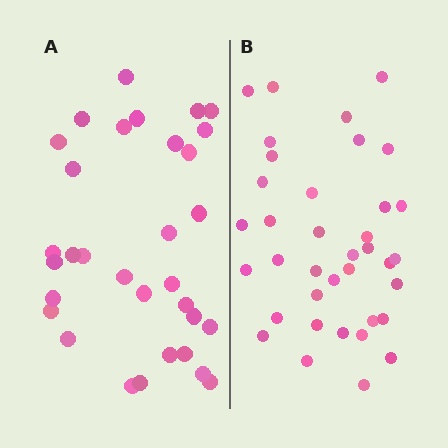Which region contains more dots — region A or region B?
Region B (the right region) has more dots.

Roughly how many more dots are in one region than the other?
Region B has about 5 more dots than region A.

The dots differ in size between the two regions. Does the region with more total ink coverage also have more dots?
No. Region A has more total ink coverage because its dots are larger, but region B actually contains more individual dots. Total area can be misleading — the number of items is what matters here.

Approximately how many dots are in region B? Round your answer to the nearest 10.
About 40 dots. (The exact count is 37, which rounds to 40.)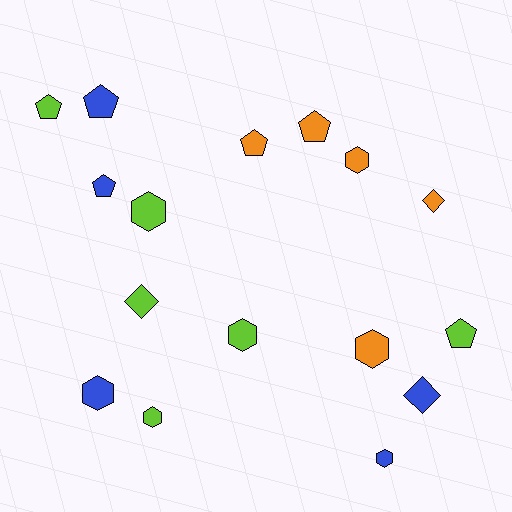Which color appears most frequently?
Lime, with 6 objects.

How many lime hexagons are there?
There are 3 lime hexagons.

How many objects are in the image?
There are 16 objects.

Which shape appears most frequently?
Hexagon, with 7 objects.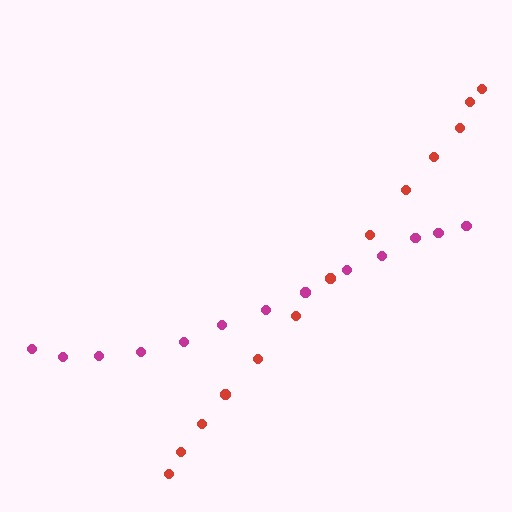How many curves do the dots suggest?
There are 2 distinct paths.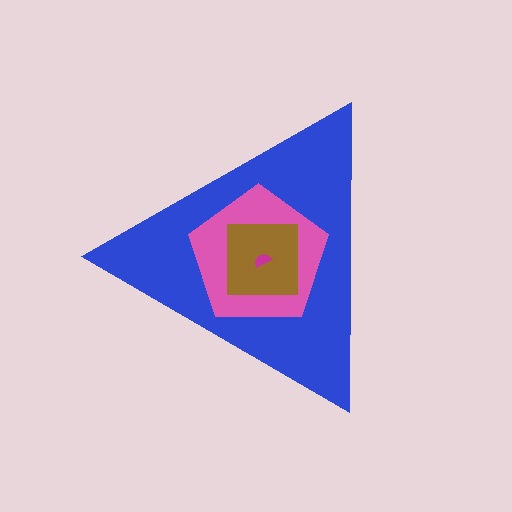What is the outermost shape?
The blue triangle.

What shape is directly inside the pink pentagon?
The brown square.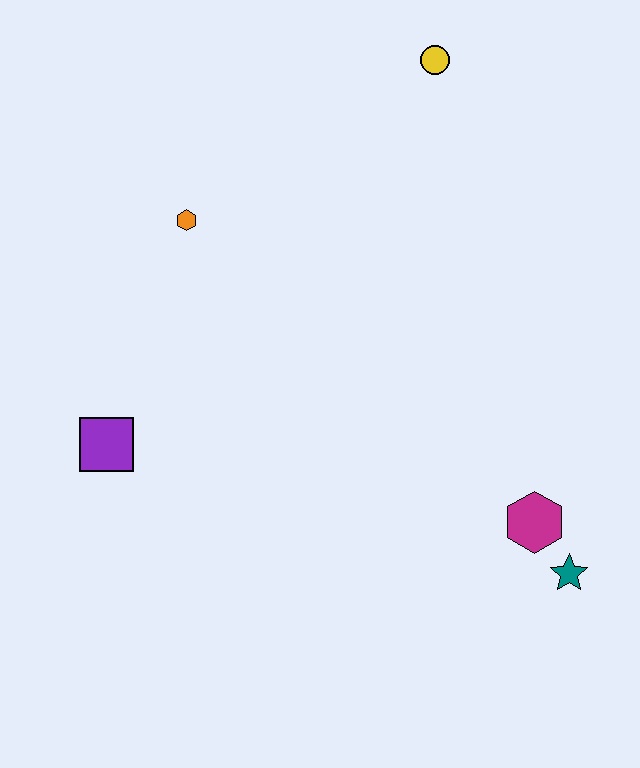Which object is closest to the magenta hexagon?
The teal star is closest to the magenta hexagon.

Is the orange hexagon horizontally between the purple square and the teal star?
Yes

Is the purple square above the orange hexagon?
No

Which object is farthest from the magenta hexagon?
The yellow circle is farthest from the magenta hexagon.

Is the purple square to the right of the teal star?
No